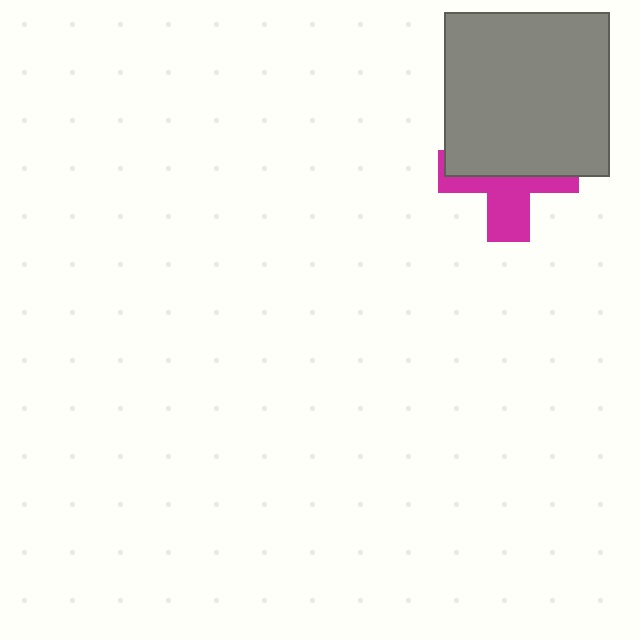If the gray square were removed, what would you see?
You would see the complete magenta cross.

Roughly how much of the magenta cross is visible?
A small part of it is visible (roughly 43%).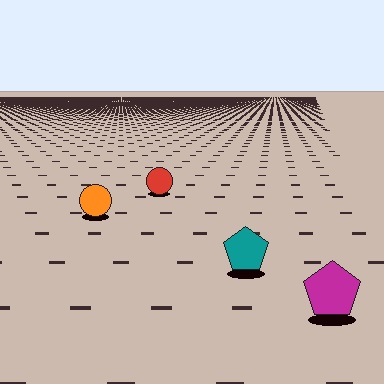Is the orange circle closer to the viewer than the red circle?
Yes. The orange circle is closer — you can tell from the texture gradient: the ground texture is coarser near it.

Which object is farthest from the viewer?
The red circle is farthest from the viewer. It appears smaller and the ground texture around it is denser.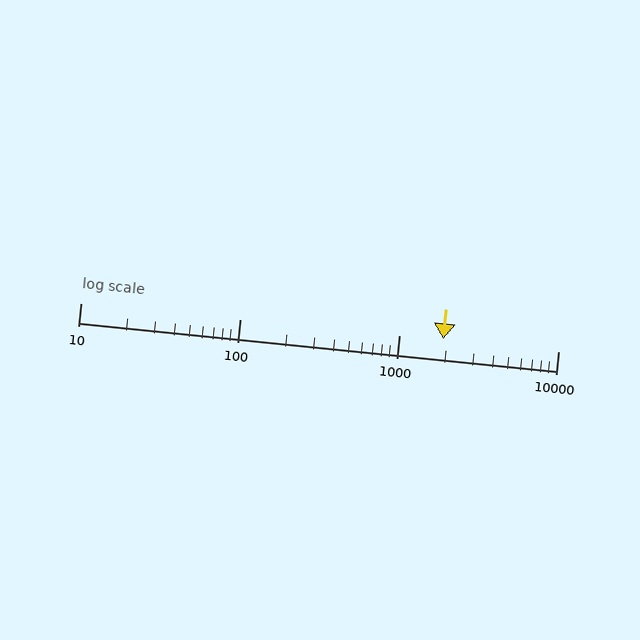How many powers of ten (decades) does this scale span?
The scale spans 3 decades, from 10 to 10000.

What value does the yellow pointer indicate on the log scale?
The pointer indicates approximately 1900.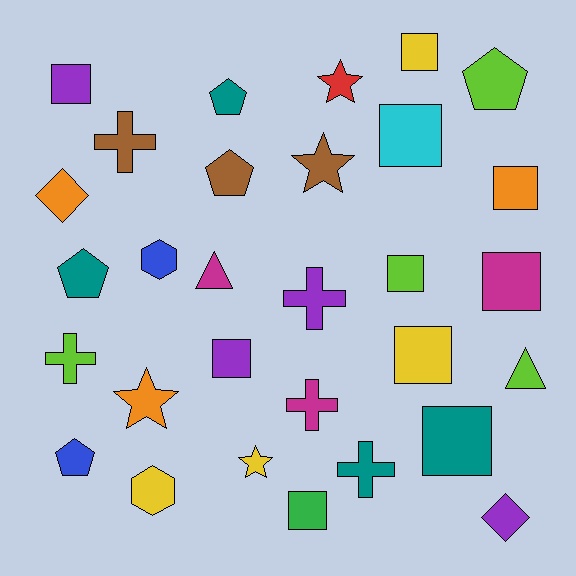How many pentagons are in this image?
There are 5 pentagons.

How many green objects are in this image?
There is 1 green object.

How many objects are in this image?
There are 30 objects.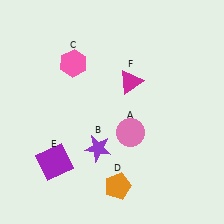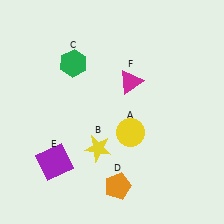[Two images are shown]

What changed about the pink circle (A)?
In Image 1, A is pink. In Image 2, it changed to yellow.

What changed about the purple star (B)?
In Image 1, B is purple. In Image 2, it changed to yellow.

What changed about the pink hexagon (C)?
In Image 1, C is pink. In Image 2, it changed to green.